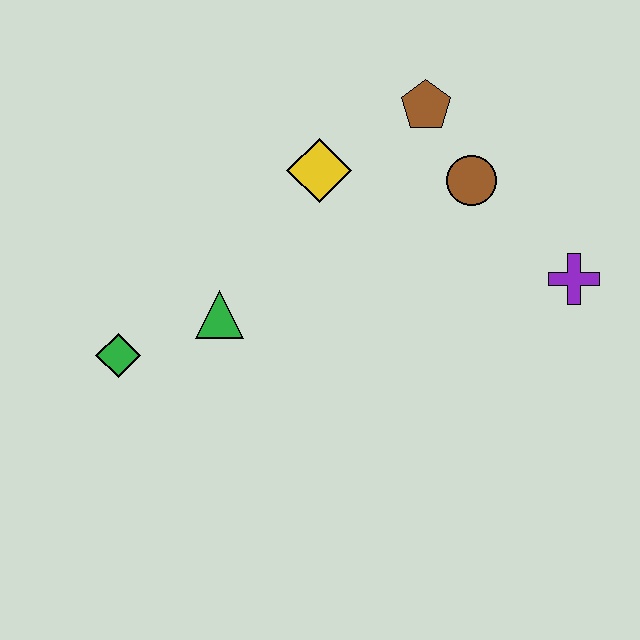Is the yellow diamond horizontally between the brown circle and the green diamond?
Yes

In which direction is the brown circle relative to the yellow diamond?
The brown circle is to the right of the yellow diamond.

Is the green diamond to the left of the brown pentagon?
Yes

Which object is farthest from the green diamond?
The purple cross is farthest from the green diamond.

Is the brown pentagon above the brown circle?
Yes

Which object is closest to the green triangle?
The green diamond is closest to the green triangle.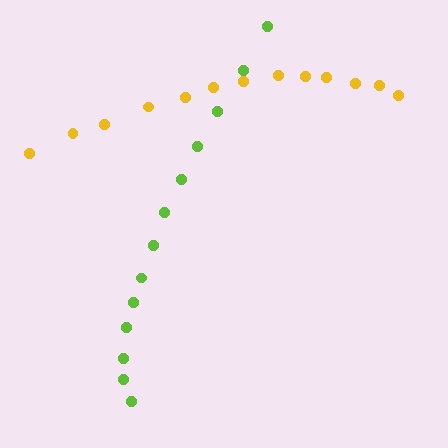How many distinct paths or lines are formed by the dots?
There are 2 distinct paths.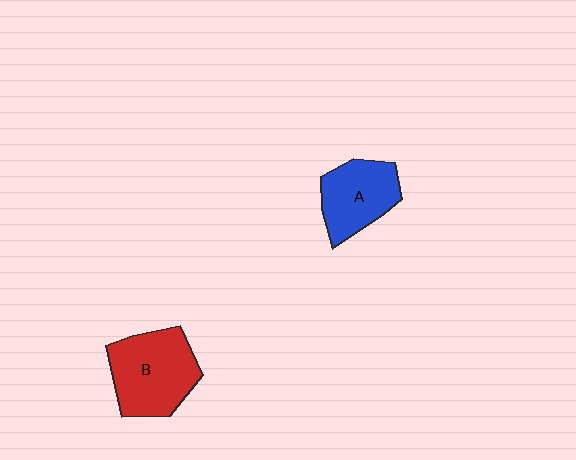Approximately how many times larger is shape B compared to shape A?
Approximately 1.3 times.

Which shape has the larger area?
Shape B (red).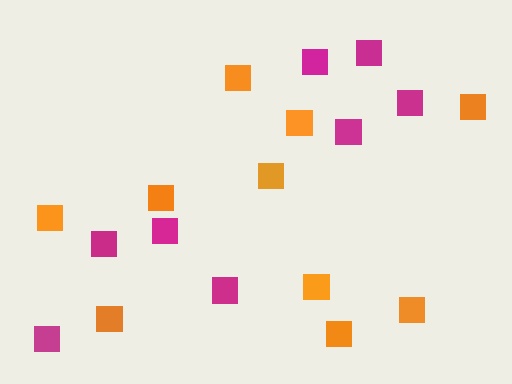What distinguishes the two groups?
There are 2 groups: one group of orange squares (10) and one group of magenta squares (8).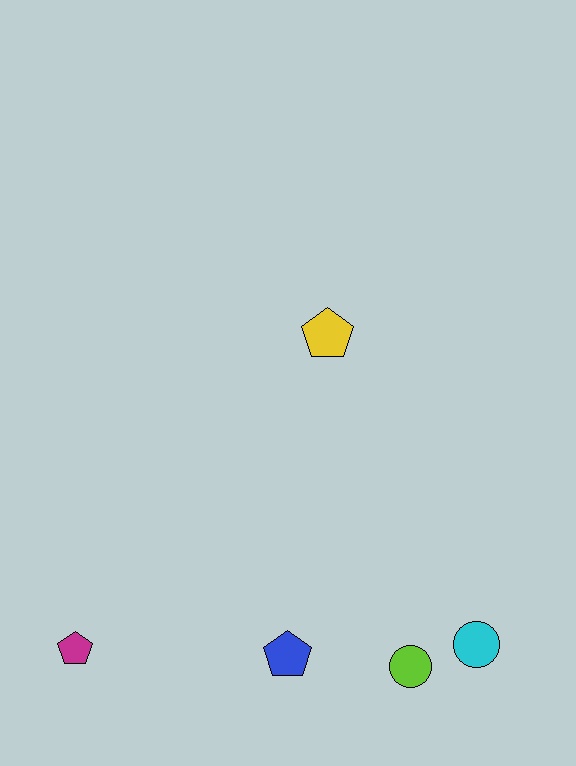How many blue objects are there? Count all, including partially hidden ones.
There is 1 blue object.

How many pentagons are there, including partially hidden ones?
There are 3 pentagons.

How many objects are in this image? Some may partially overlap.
There are 5 objects.